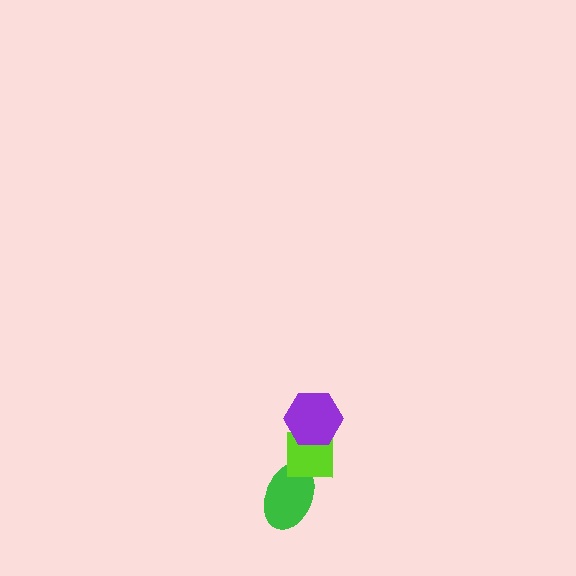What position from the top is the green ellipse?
The green ellipse is 3rd from the top.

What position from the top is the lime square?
The lime square is 2nd from the top.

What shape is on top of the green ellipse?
The lime square is on top of the green ellipse.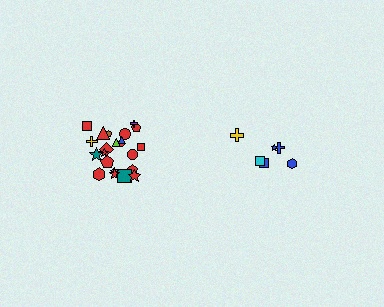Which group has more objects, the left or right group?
The left group.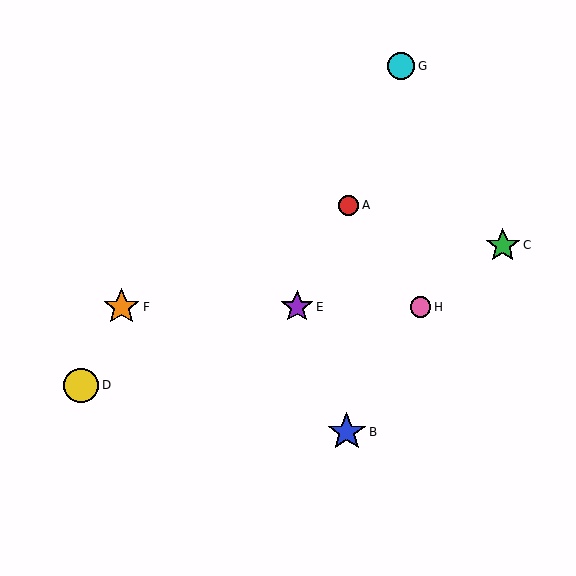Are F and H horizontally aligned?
Yes, both are at y≈307.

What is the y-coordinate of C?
Object C is at y≈245.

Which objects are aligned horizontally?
Objects E, F, H are aligned horizontally.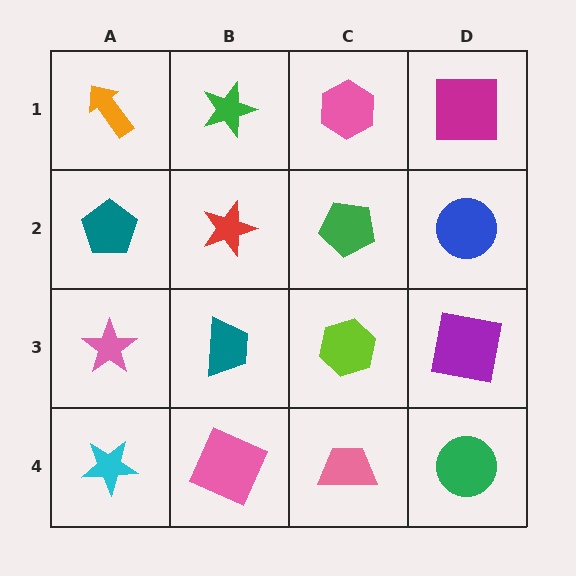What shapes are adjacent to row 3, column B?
A red star (row 2, column B), a pink square (row 4, column B), a pink star (row 3, column A), a lime hexagon (row 3, column C).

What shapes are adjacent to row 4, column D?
A purple square (row 3, column D), a pink trapezoid (row 4, column C).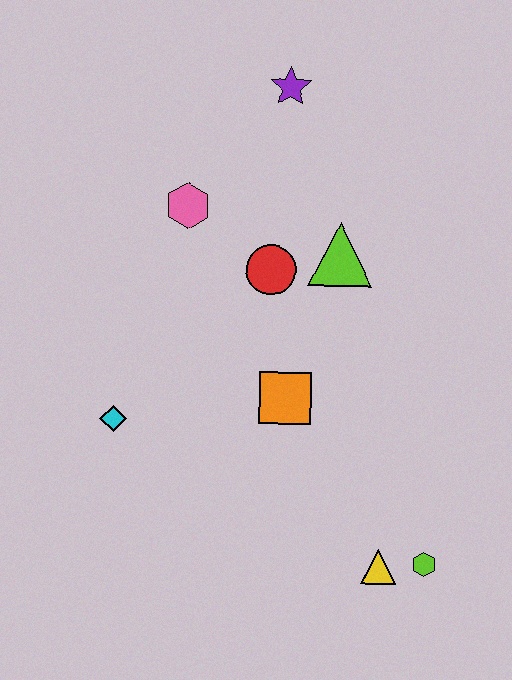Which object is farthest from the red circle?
The lime hexagon is farthest from the red circle.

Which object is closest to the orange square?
The red circle is closest to the orange square.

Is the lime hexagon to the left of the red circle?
No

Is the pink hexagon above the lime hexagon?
Yes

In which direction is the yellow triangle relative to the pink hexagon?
The yellow triangle is below the pink hexagon.